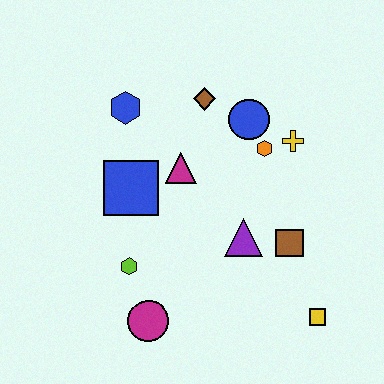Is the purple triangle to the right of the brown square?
No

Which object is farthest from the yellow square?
The blue hexagon is farthest from the yellow square.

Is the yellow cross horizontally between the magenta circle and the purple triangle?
No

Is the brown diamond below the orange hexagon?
No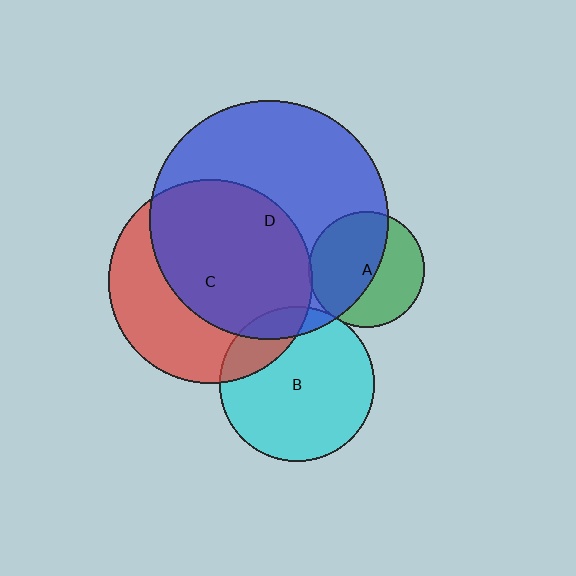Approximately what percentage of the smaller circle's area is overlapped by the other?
Approximately 55%.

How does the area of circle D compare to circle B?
Approximately 2.4 times.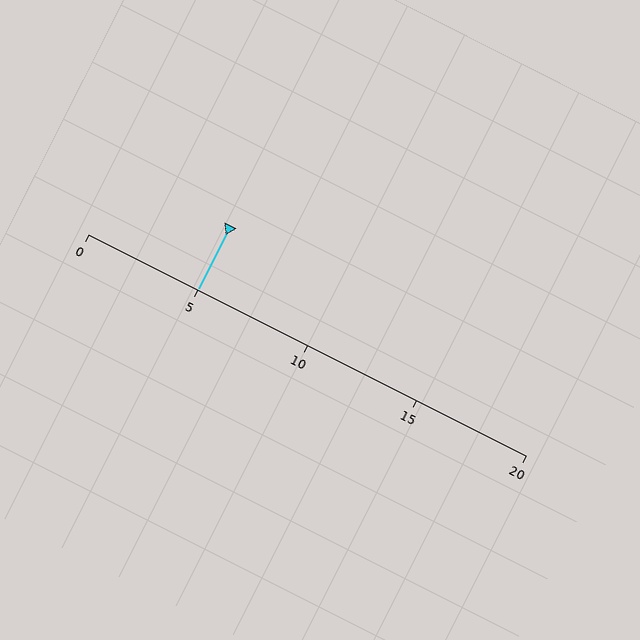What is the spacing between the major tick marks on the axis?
The major ticks are spaced 5 apart.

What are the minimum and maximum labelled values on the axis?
The axis runs from 0 to 20.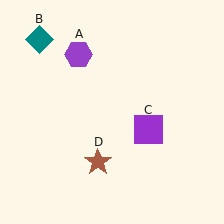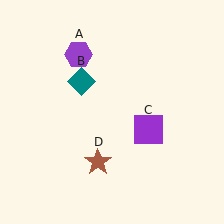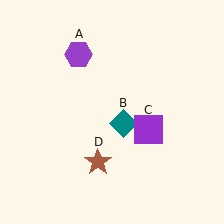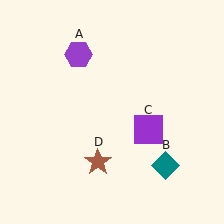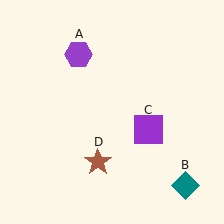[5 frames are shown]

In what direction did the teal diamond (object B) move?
The teal diamond (object B) moved down and to the right.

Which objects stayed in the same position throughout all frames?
Purple hexagon (object A) and purple square (object C) and brown star (object D) remained stationary.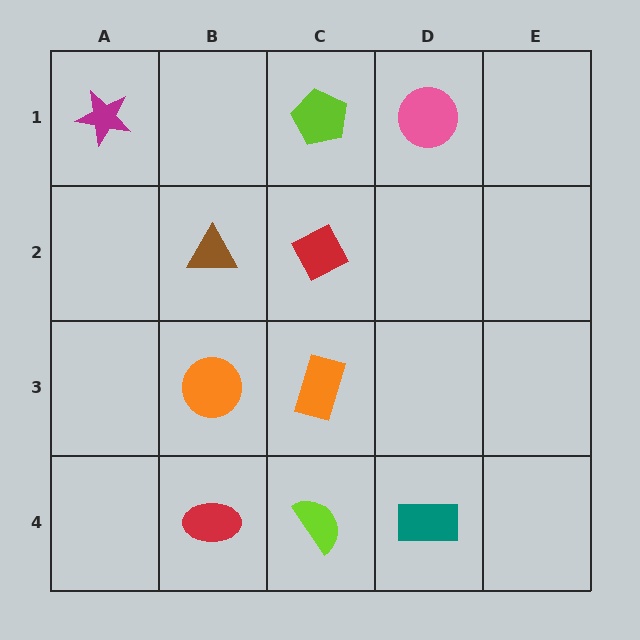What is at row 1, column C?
A lime pentagon.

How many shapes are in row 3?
2 shapes.